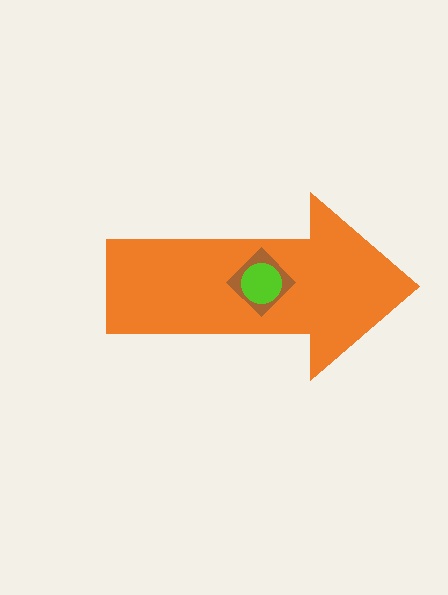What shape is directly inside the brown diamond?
The lime circle.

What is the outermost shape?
The orange arrow.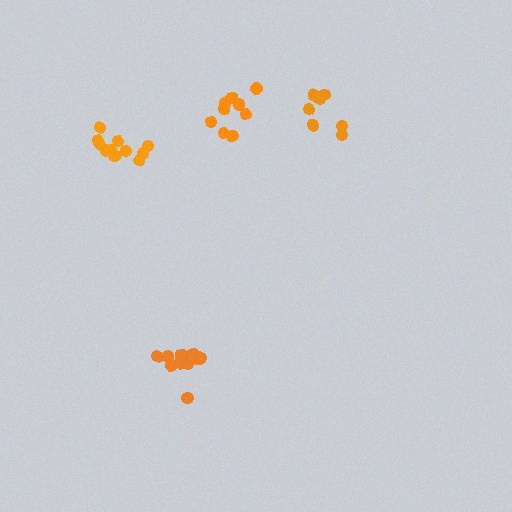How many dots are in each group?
Group 1: 8 dots, Group 2: 12 dots, Group 3: 9 dots, Group 4: 11 dots (40 total).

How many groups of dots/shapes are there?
There are 4 groups.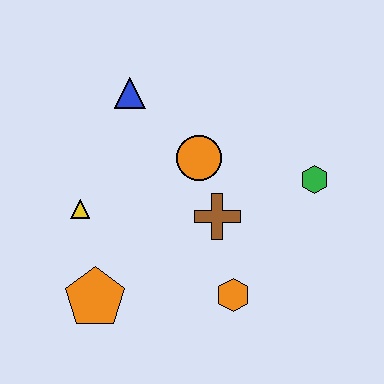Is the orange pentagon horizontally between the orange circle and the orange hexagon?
No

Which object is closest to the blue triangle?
The orange circle is closest to the blue triangle.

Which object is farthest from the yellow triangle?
The green hexagon is farthest from the yellow triangle.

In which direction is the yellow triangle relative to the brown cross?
The yellow triangle is to the left of the brown cross.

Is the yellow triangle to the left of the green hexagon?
Yes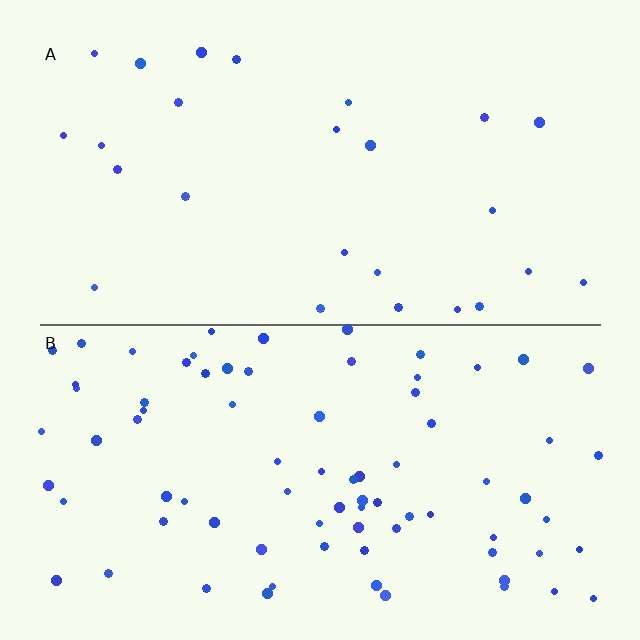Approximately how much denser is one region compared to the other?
Approximately 3.1× — region B over region A.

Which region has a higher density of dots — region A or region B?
B (the bottom).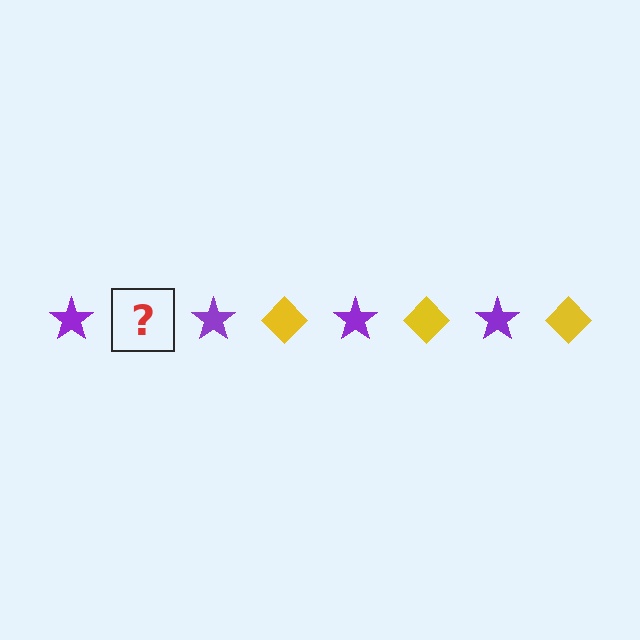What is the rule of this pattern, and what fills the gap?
The rule is that the pattern alternates between purple star and yellow diamond. The gap should be filled with a yellow diamond.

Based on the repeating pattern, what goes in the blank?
The blank should be a yellow diamond.